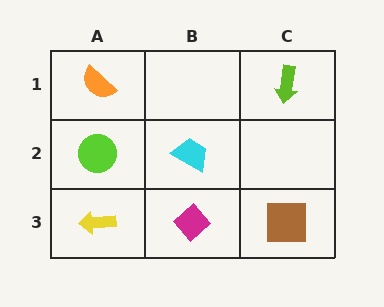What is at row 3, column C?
A brown square.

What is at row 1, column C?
A lime arrow.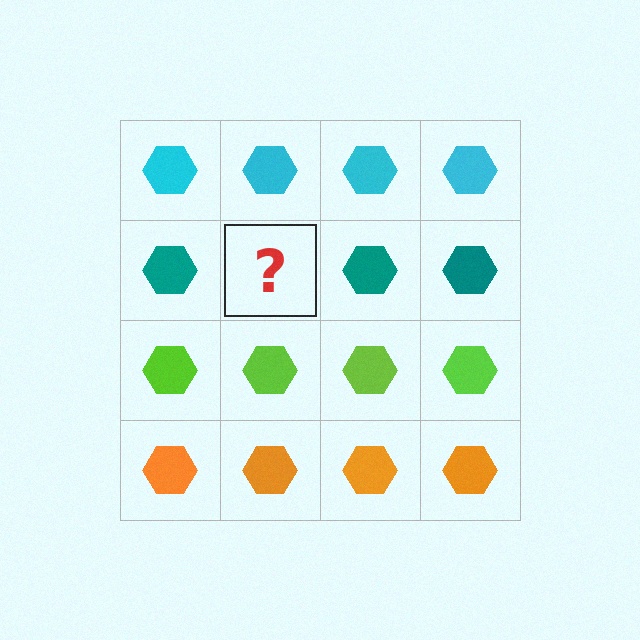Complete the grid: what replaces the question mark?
The question mark should be replaced with a teal hexagon.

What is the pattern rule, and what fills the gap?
The rule is that each row has a consistent color. The gap should be filled with a teal hexagon.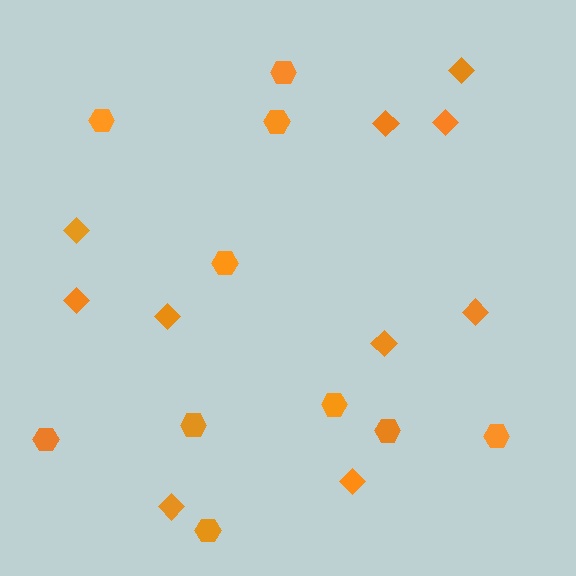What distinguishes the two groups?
There are 2 groups: one group of diamonds (10) and one group of hexagons (10).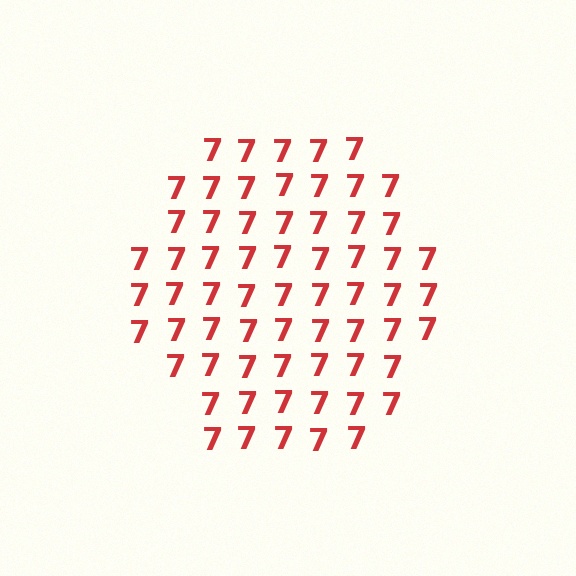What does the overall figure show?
The overall figure shows a hexagon.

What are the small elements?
The small elements are digit 7's.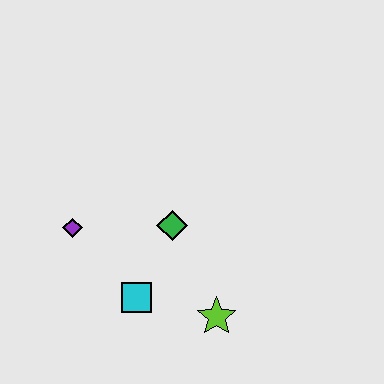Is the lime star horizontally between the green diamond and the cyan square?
No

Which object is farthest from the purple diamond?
The lime star is farthest from the purple diamond.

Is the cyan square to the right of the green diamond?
No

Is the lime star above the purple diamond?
No